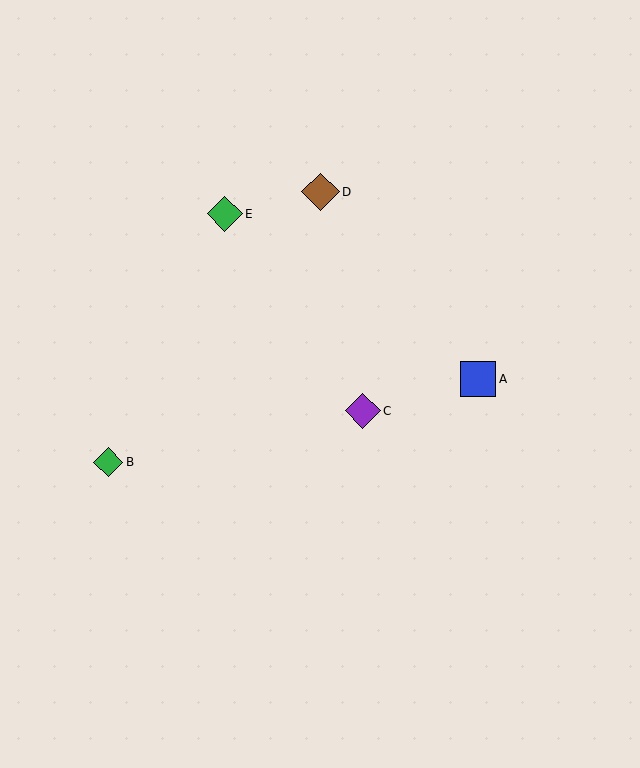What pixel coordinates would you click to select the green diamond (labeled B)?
Click at (108, 462) to select the green diamond B.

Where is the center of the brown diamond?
The center of the brown diamond is at (321, 192).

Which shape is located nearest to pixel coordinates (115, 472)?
The green diamond (labeled B) at (108, 462) is nearest to that location.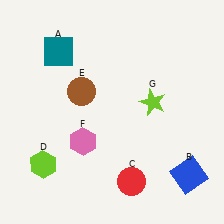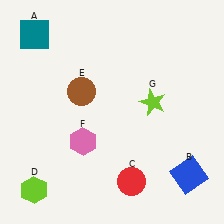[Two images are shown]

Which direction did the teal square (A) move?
The teal square (A) moved left.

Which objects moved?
The objects that moved are: the teal square (A), the lime hexagon (D).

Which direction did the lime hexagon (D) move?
The lime hexagon (D) moved down.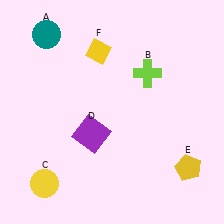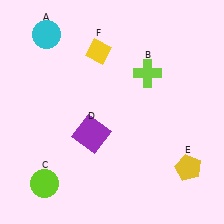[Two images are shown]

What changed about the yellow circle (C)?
In Image 1, C is yellow. In Image 2, it changed to lime.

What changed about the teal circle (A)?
In Image 1, A is teal. In Image 2, it changed to cyan.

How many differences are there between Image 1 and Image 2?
There are 2 differences between the two images.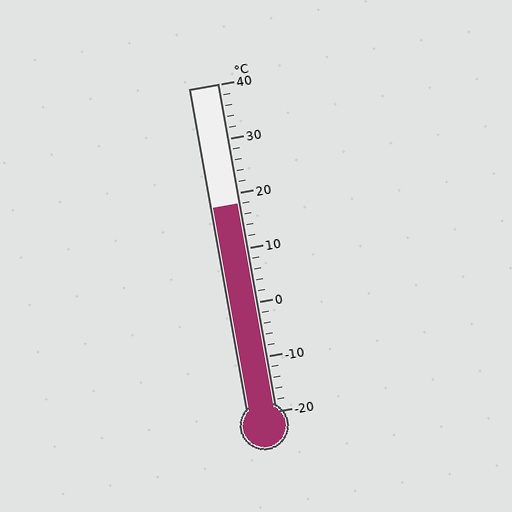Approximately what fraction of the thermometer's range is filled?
The thermometer is filled to approximately 65% of its range.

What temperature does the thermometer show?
The thermometer shows approximately 18°C.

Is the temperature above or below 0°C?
The temperature is above 0°C.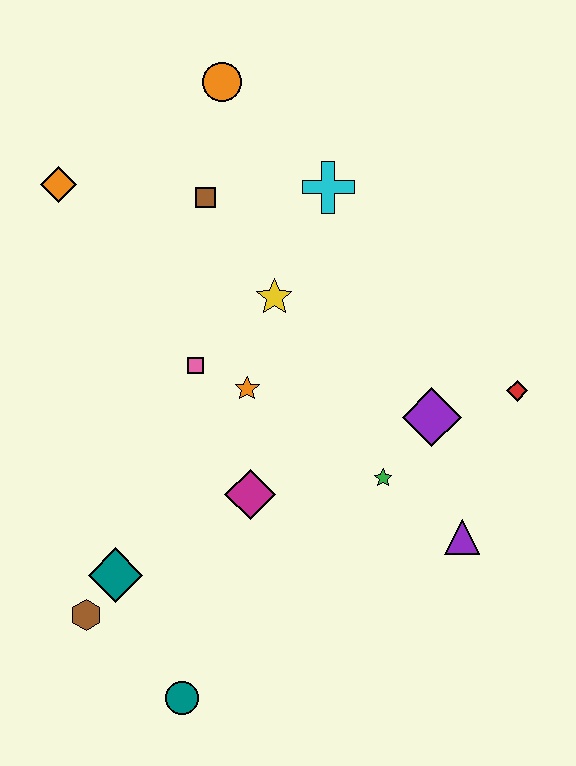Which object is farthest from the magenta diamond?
The orange circle is farthest from the magenta diamond.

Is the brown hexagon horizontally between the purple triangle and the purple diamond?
No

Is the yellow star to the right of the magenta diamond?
Yes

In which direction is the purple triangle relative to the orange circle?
The purple triangle is below the orange circle.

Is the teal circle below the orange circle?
Yes